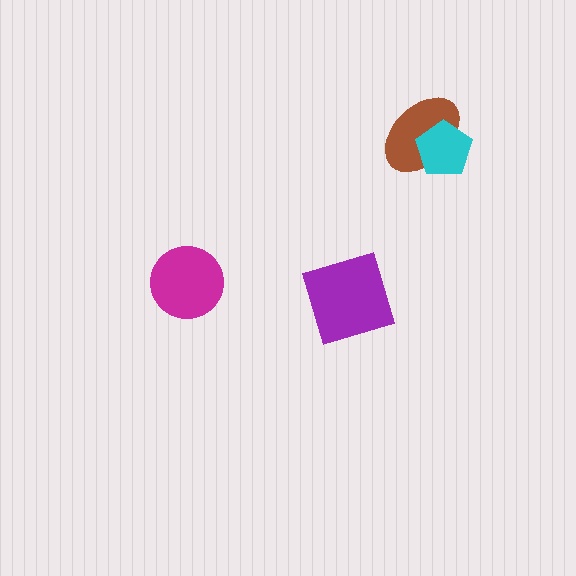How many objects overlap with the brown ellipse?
1 object overlaps with the brown ellipse.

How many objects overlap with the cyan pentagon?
1 object overlaps with the cyan pentagon.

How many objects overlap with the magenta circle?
0 objects overlap with the magenta circle.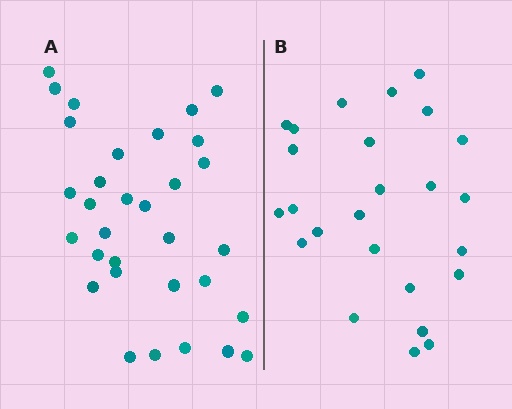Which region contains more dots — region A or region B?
Region A (the left region) has more dots.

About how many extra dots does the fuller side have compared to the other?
Region A has roughly 8 or so more dots than region B.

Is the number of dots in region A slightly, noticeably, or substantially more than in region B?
Region A has noticeably more, but not dramatically so. The ratio is roughly 1.3 to 1.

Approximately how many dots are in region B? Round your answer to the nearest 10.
About 20 dots. (The exact count is 25, which rounds to 20.)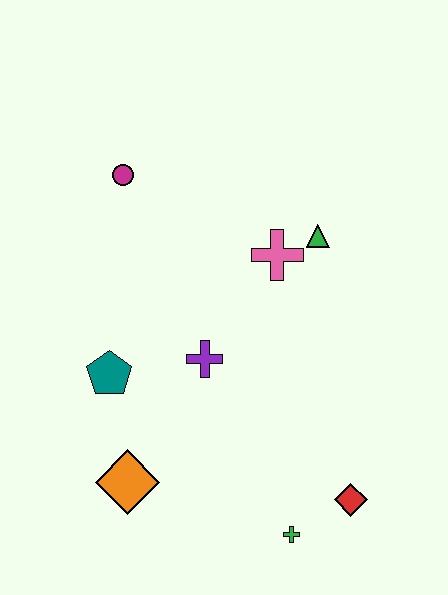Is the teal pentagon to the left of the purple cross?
Yes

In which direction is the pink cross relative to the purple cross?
The pink cross is above the purple cross.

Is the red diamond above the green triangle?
No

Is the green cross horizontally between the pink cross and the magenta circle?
No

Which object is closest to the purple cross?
The teal pentagon is closest to the purple cross.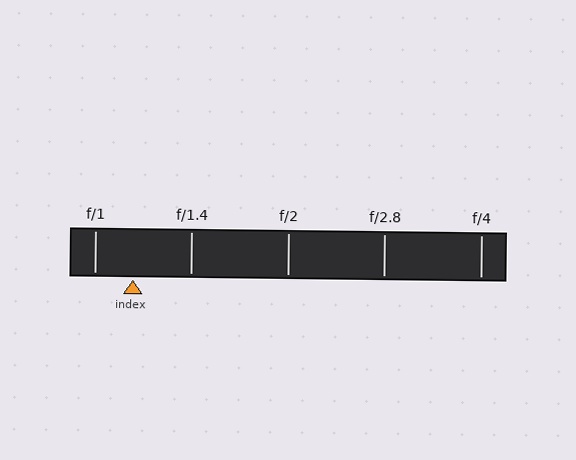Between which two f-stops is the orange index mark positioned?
The index mark is between f/1 and f/1.4.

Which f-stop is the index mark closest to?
The index mark is closest to f/1.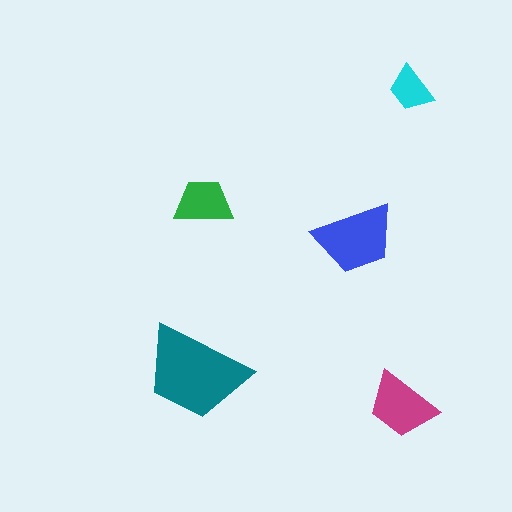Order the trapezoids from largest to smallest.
the teal one, the blue one, the magenta one, the green one, the cyan one.